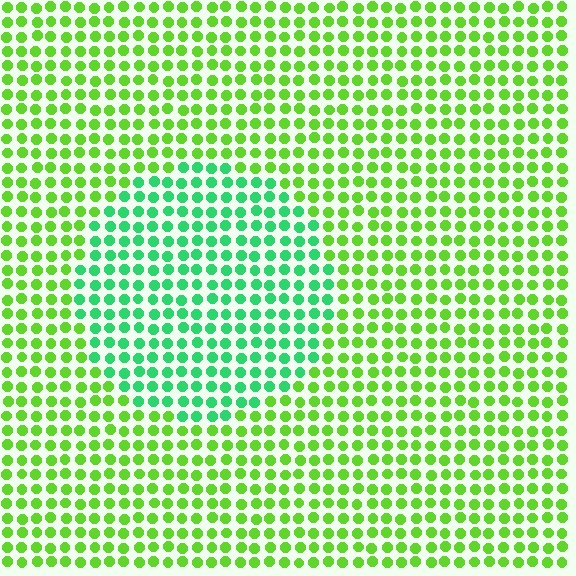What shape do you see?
I see a circle.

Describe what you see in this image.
The image is filled with small lime elements in a uniform arrangement. A circle-shaped region is visible where the elements are tinted to a slightly different hue, forming a subtle color boundary.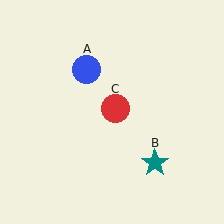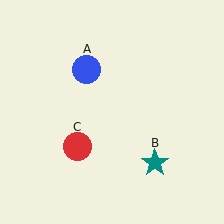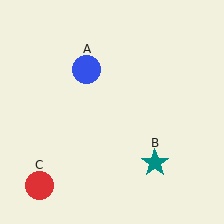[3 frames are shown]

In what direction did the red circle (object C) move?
The red circle (object C) moved down and to the left.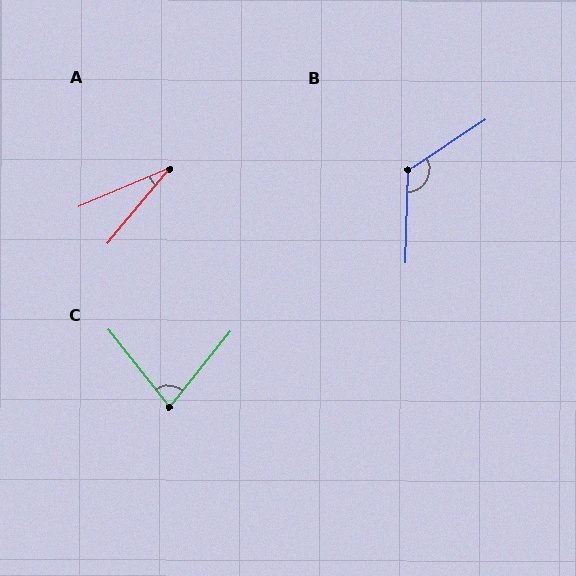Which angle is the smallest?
A, at approximately 27 degrees.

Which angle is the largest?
B, at approximately 125 degrees.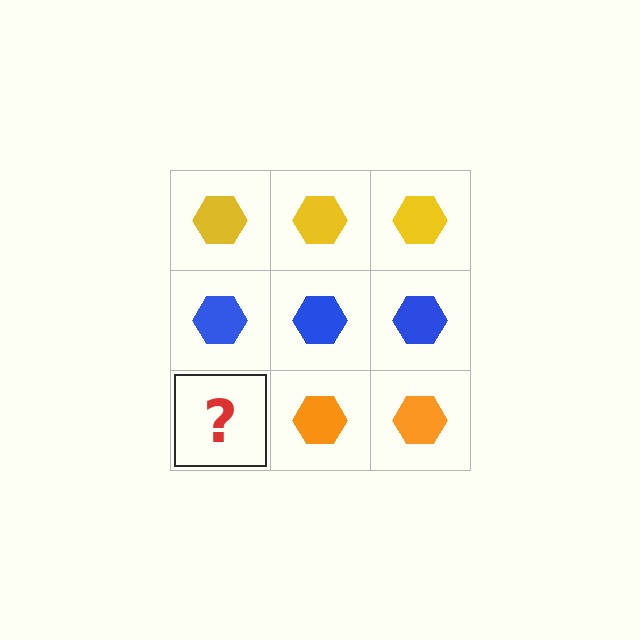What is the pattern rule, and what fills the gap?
The rule is that each row has a consistent color. The gap should be filled with an orange hexagon.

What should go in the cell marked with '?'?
The missing cell should contain an orange hexagon.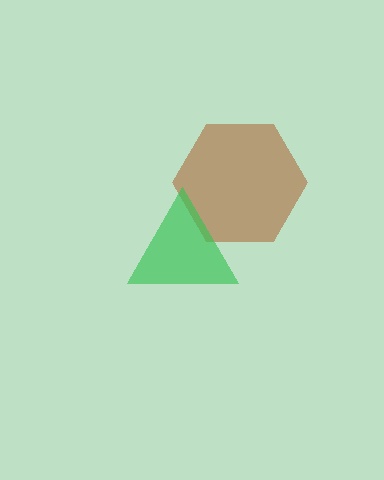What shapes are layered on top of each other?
The layered shapes are: a brown hexagon, a green triangle.